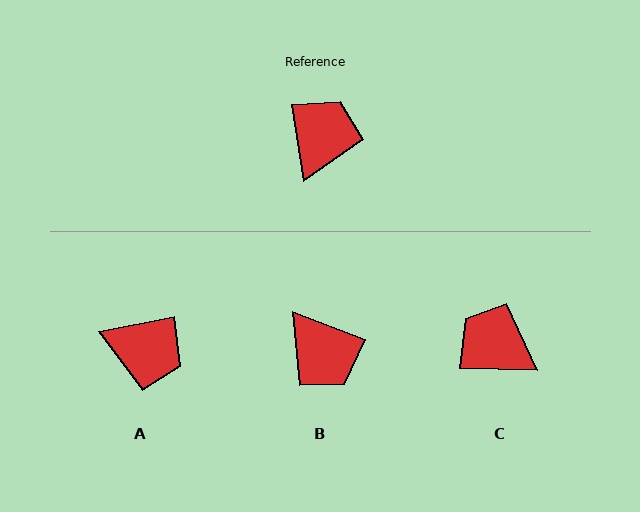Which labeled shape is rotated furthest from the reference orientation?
B, about 119 degrees away.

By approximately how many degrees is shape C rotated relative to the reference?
Approximately 79 degrees counter-clockwise.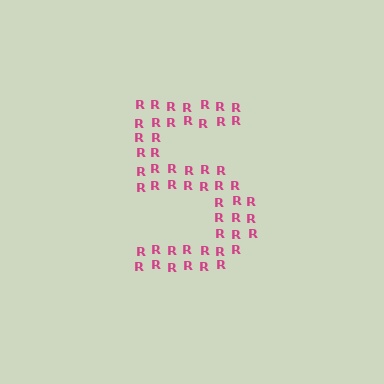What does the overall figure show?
The overall figure shows the digit 5.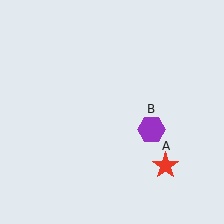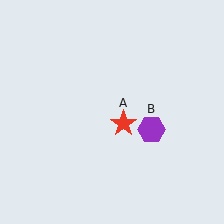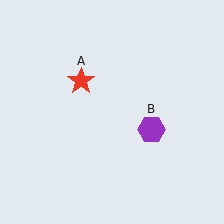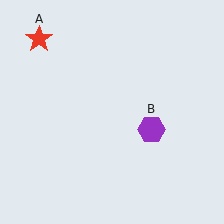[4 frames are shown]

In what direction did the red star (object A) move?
The red star (object A) moved up and to the left.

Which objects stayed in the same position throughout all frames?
Purple hexagon (object B) remained stationary.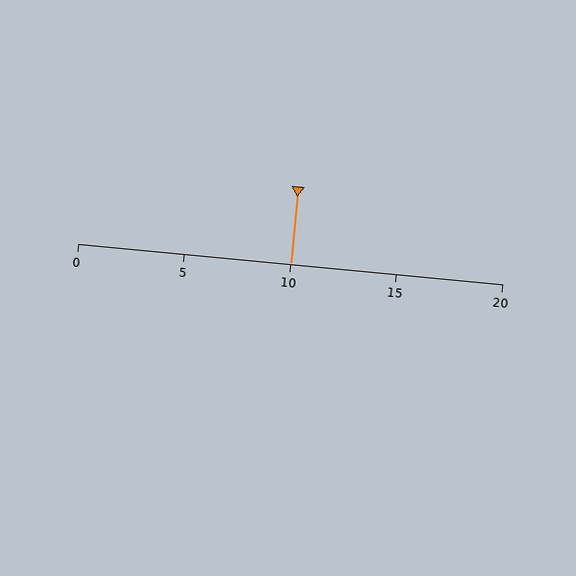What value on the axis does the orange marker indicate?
The marker indicates approximately 10.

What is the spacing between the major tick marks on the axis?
The major ticks are spaced 5 apart.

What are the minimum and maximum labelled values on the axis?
The axis runs from 0 to 20.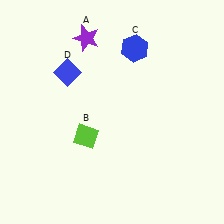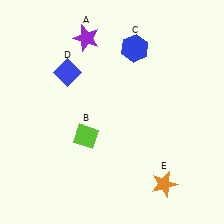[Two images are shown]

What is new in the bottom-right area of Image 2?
An orange star (E) was added in the bottom-right area of Image 2.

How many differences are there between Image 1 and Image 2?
There is 1 difference between the two images.